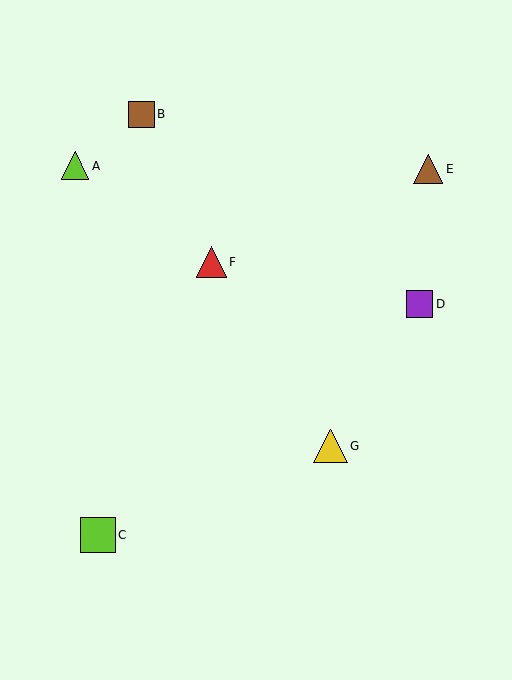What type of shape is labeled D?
Shape D is a purple square.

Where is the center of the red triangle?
The center of the red triangle is at (211, 262).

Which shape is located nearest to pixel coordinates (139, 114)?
The brown square (labeled B) at (141, 114) is nearest to that location.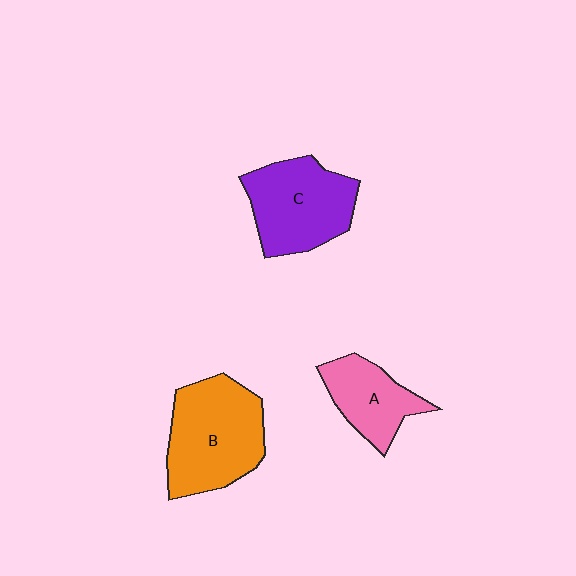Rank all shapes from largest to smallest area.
From largest to smallest: B (orange), C (purple), A (pink).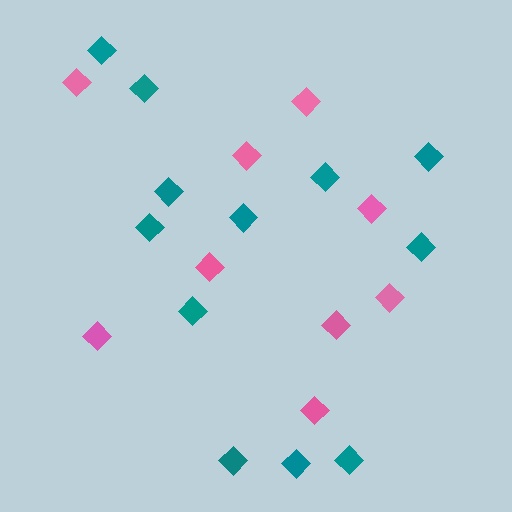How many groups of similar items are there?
There are 2 groups: one group of pink diamonds (9) and one group of teal diamonds (12).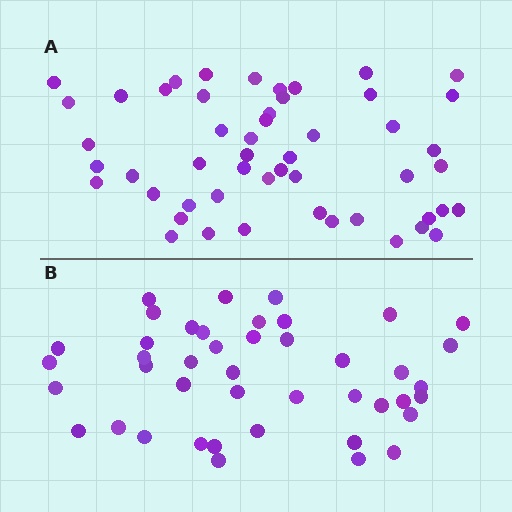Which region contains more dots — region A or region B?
Region A (the top region) has more dots.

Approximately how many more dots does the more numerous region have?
Region A has roughly 8 or so more dots than region B.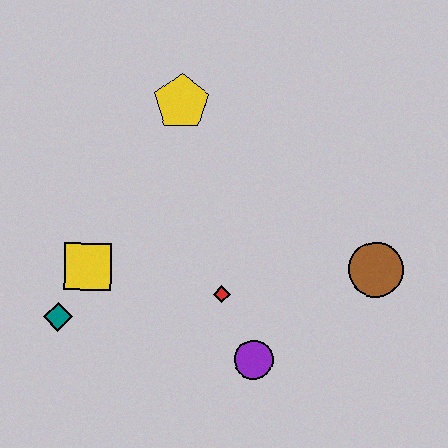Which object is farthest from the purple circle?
The yellow pentagon is farthest from the purple circle.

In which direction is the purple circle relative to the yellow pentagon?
The purple circle is below the yellow pentagon.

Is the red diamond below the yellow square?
Yes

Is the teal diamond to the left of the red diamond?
Yes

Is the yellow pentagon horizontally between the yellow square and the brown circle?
Yes